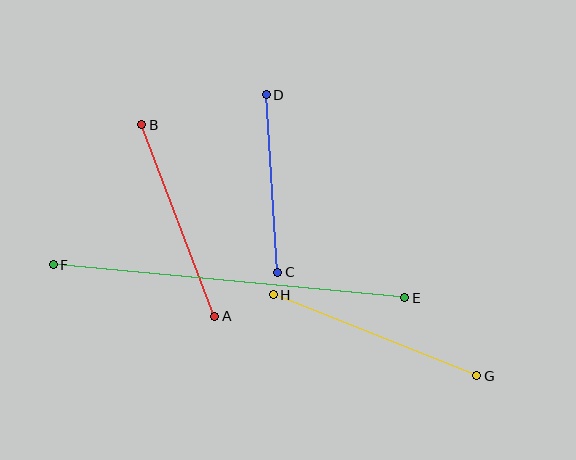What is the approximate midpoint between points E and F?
The midpoint is at approximately (229, 281) pixels.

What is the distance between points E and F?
The distance is approximately 353 pixels.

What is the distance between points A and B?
The distance is approximately 205 pixels.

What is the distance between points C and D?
The distance is approximately 178 pixels.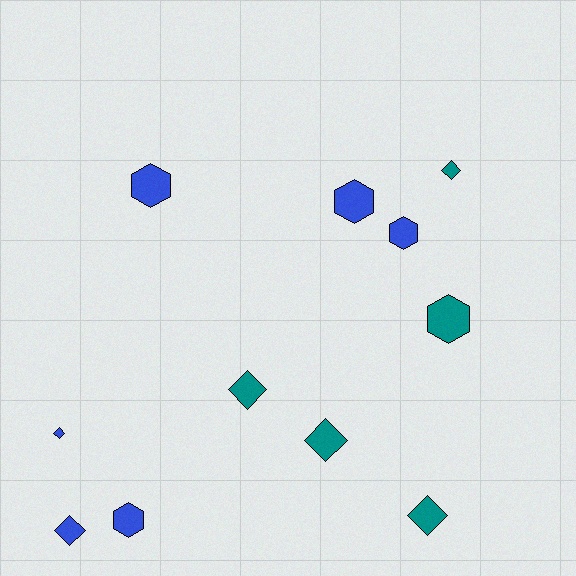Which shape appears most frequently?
Diamond, with 6 objects.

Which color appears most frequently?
Blue, with 6 objects.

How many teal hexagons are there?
There is 1 teal hexagon.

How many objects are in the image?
There are 11 objects.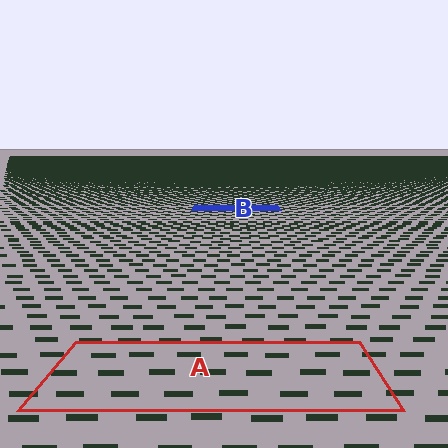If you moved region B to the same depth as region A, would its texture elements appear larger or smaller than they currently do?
They would appear larger. At a closer depth, the same texture elements are projected at a bigger on-screen size.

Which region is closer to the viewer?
Region A is closer. The texture elements there are larger and more spread out.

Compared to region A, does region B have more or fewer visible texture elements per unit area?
Region B has more texture elements per unit area — they are packed more densely because it is farther away.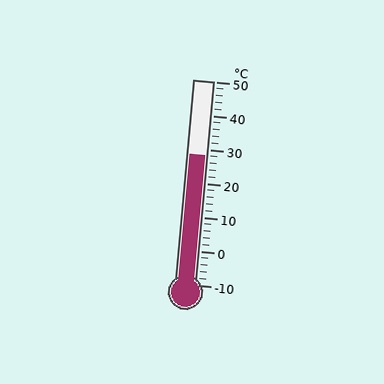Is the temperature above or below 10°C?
The temperature is above 10°C.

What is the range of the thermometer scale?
The thermometer scale ranges from -10°C to 50°C.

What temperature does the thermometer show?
The thermometer shows approximately 28°C.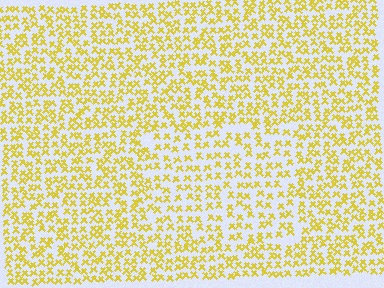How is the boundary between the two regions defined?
The boundary is defined by a change in element density (approximately 1.4x ratio). All elements are the same color, size, and shape.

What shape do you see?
I see a rectangle.